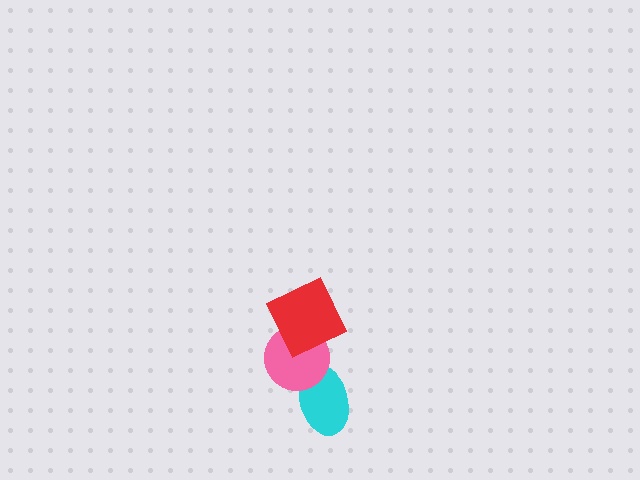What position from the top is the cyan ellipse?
The cyan ellipse is 3rd from the top.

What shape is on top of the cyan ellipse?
The pink circle is on top of the cyan ellipse.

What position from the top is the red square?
The red square is 1st from the top.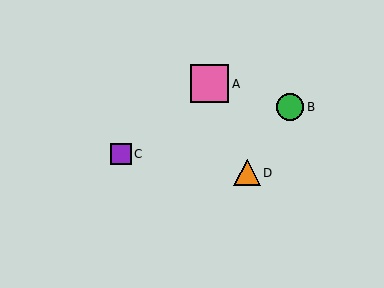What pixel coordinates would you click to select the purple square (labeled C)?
Click at (121, 154) to select the purple square C.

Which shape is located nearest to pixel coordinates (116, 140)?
The purple square (labeled C) at (121, 154) is nearest to that location.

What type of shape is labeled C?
Shape C is a purple square.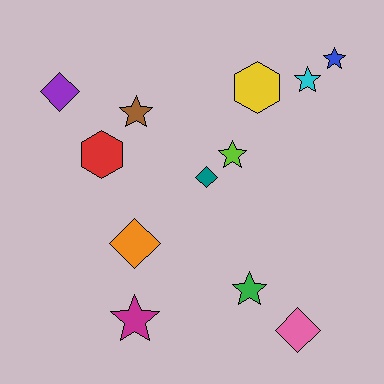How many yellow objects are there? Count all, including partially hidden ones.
There is 1 yellow object.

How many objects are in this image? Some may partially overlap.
There are 12 objects.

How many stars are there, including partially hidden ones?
There are 6 stars.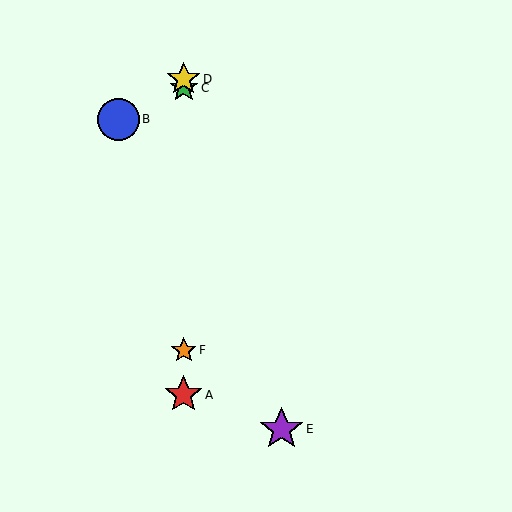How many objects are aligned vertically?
4 objects (A, C, D, F) are aligned vertically.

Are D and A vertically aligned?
Yes, both are at x≈184.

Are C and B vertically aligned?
No, C is at x≈184 and B is at x≈118.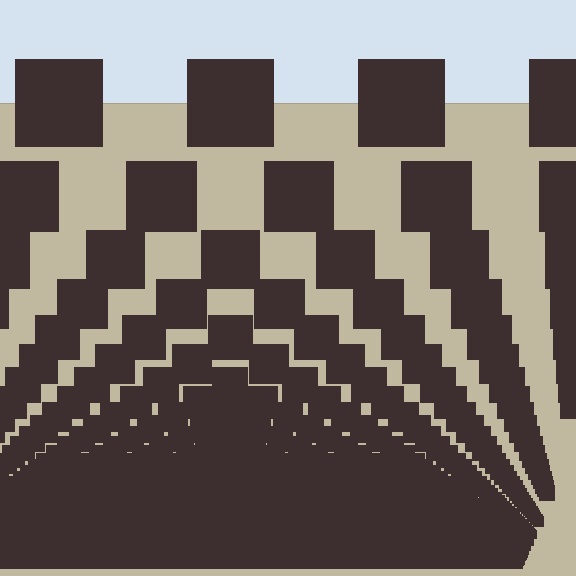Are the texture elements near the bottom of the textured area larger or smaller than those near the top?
Smaller. The gradient is inverted — elements near the bottom are smaller and denser.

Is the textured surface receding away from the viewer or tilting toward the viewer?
The surface appears to tilt toward the viewer. Texture elements get larger and sparser toward the top.